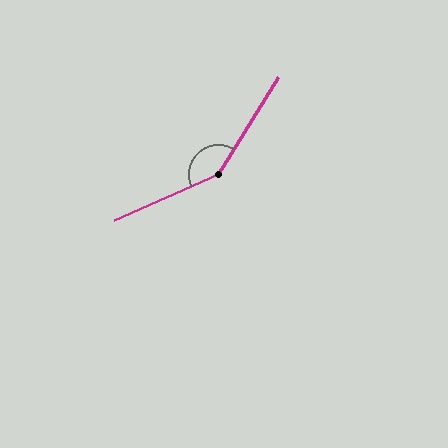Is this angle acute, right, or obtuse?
It is obtuse.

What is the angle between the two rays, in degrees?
Approximately 146 degrees.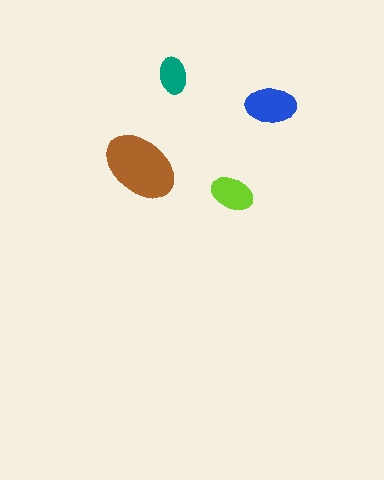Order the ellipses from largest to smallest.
the brown one, the blue one, the lime one, the teal one.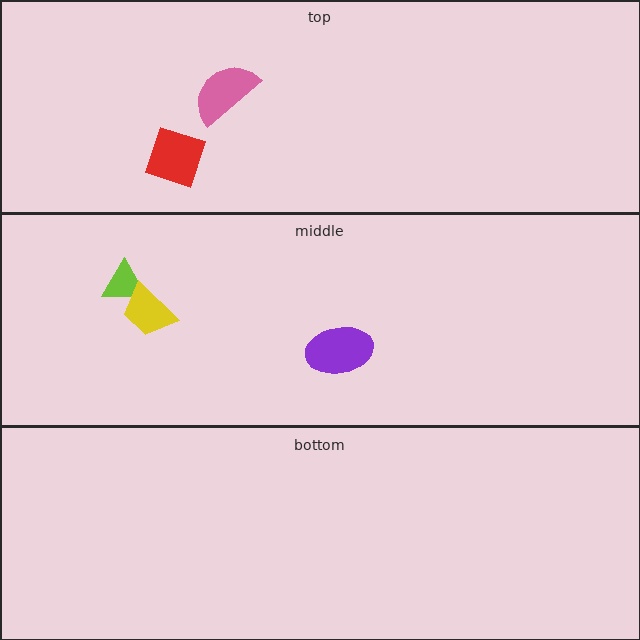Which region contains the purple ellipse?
The middle region.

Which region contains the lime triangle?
The middle region.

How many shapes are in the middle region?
3.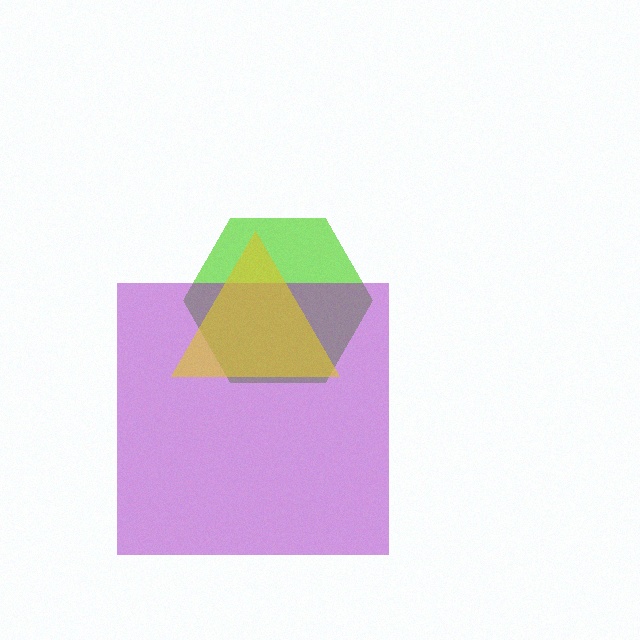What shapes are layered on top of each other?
The layered shapes are: a lime hexagon, a purple square, a yellow triangle.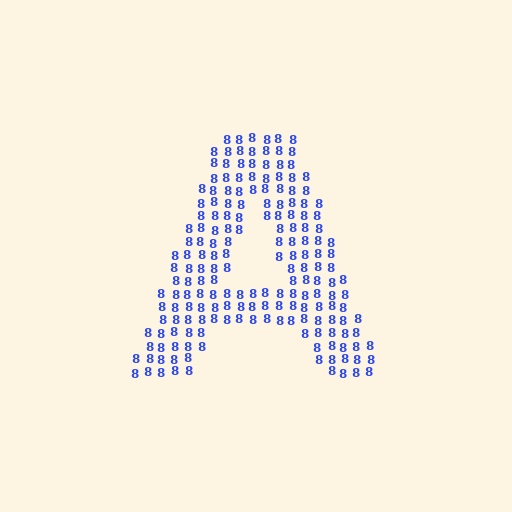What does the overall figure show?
The overall figure shows the letter A.